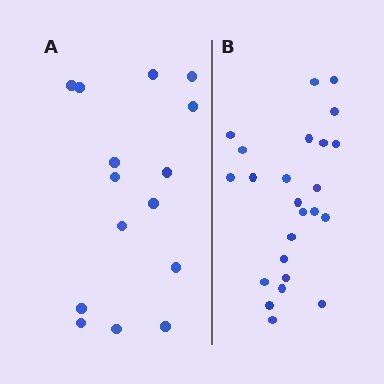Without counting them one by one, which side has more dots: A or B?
Region B (the right region) has more dots.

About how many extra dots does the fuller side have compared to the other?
Region B has roughly 8 or so more dots than region A.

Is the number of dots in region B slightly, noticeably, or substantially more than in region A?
Region B has substantially more. The ratio is roughly 1.6 to 1.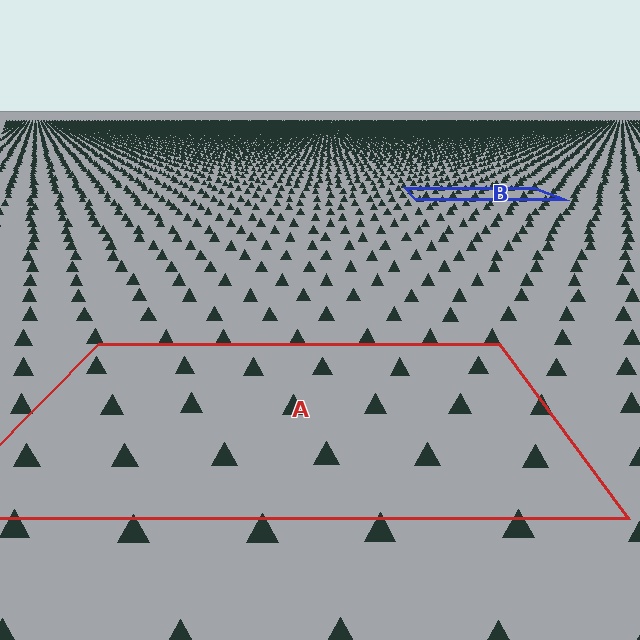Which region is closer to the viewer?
Region A is closer. The texture elements there are larger and more spread out.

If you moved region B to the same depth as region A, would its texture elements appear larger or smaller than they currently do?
They would appear larger. At a closer depth, the same texture elements are projected at a bigger on-screen size.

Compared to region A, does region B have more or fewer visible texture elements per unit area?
Region B has more texture elements per unit area — they are packed more densely because it is farther away.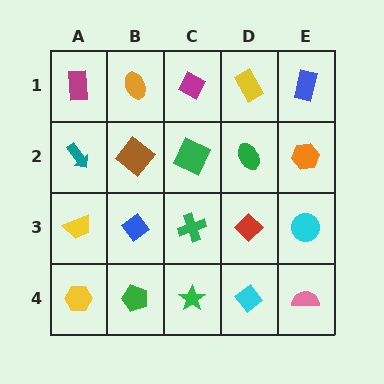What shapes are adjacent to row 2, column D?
A yellow rectangle (row 1, column D), a red diamond (row 3, column D), a green square (row 2, column C), an orange hexagon (row 2, column E).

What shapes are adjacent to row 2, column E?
A blue rectangle (row 1, column E), a cyan circle (row 3, column E), a green ellipse (row 2, column D).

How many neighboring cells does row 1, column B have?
3.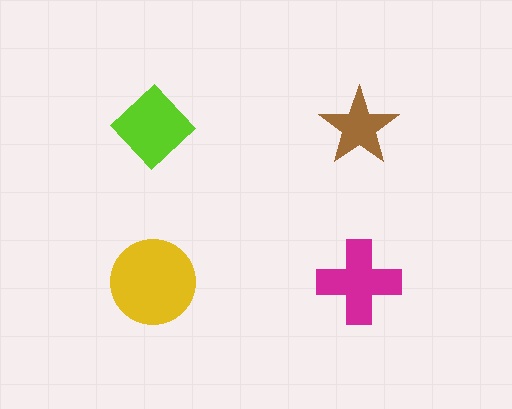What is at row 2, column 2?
A magenta cross.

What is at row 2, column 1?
A yellow circle.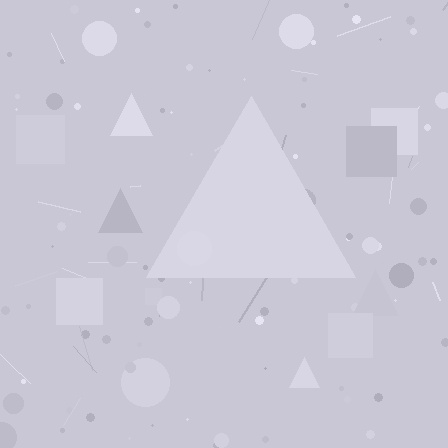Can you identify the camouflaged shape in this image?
The camouflaged shape is a triangle.